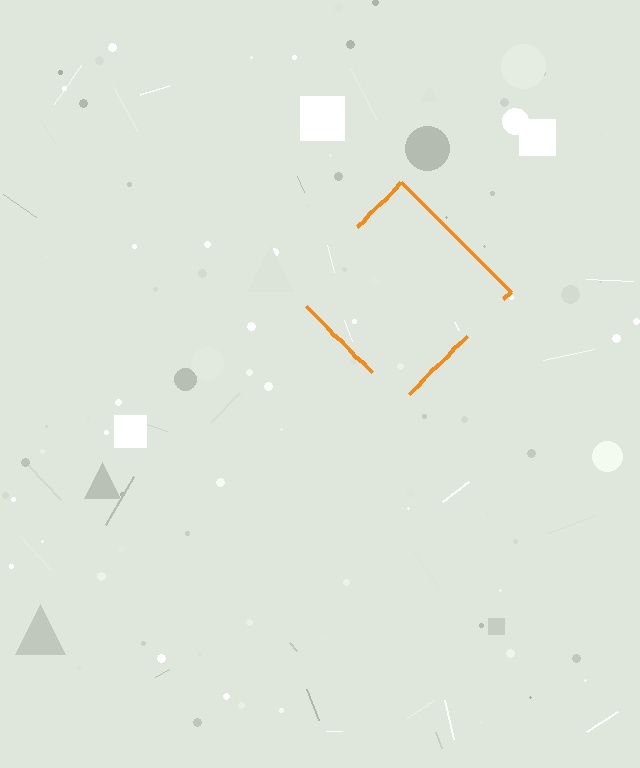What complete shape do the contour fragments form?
The contour fragments form a diamond.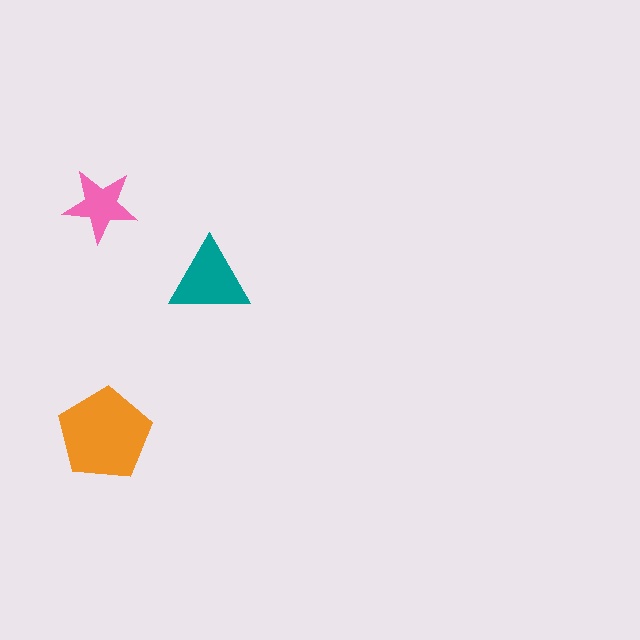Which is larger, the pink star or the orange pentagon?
The orange pentagon.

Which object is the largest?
The orange pentagon.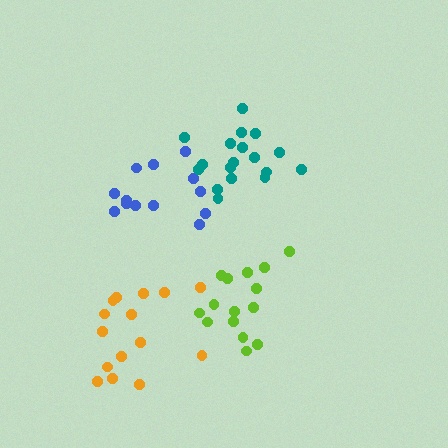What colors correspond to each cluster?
The clusters are colored: lime, blue, teal, orange.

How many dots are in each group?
Group 1: 15 dots, Group 2: 13 dots, Group 3: 18 dots, Group 4: 15 dots (61 total).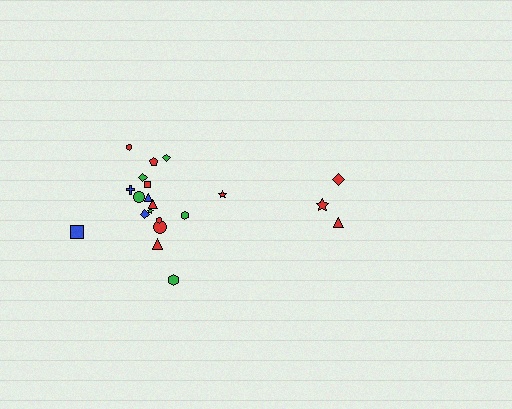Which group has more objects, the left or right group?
The left group.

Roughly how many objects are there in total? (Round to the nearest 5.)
Roughly 20 objects in total.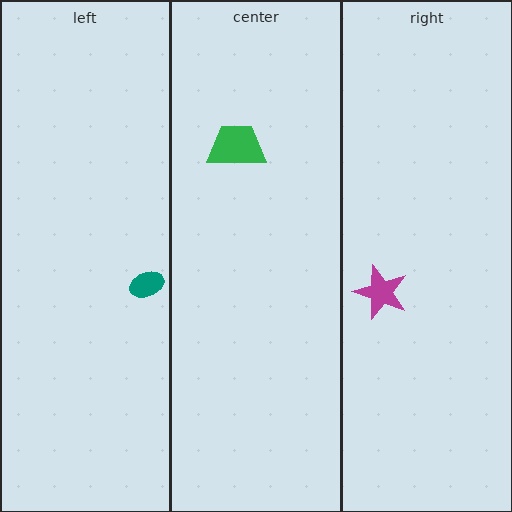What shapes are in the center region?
The green trapezoid.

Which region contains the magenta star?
The right region.